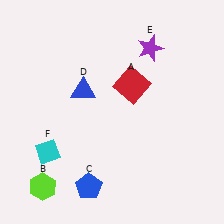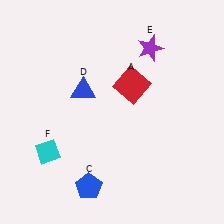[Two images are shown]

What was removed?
The lime hexagon (B) was removed in Image 2.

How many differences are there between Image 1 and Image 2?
There is 1 difference between the two images.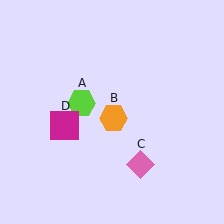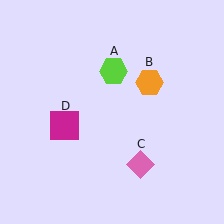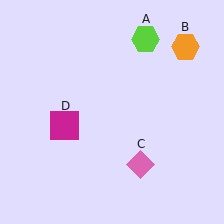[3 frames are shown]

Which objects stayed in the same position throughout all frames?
Pink diamond (object C) and magenta square (object D) remained stationary.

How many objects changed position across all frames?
2 objects changed position: lime hexagon (object A), orange hexagon (object B).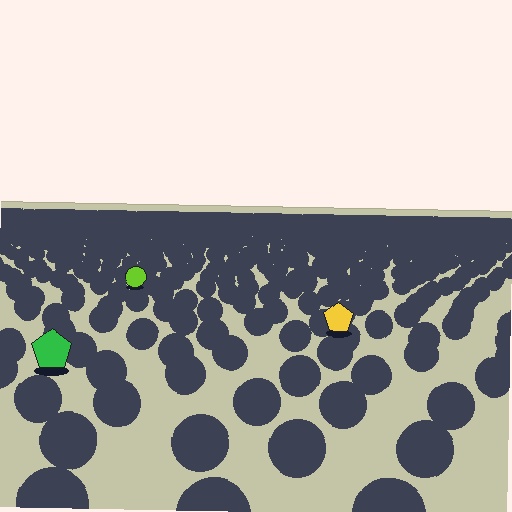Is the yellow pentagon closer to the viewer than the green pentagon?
No. The green pentagon is closer — you can tell from the texture gradient: the ground texture is coarser near it.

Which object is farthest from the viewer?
The lime circle is farthest from the viewer. It appears smaller and the ground texture around it is denser.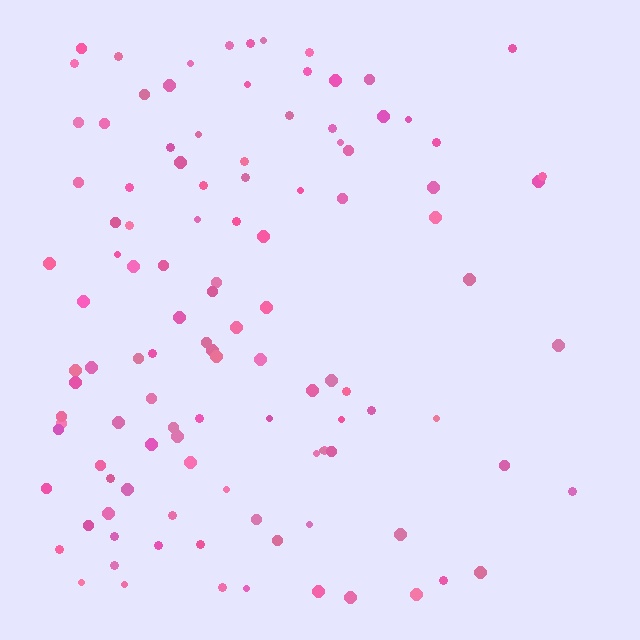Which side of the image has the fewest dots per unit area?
The right.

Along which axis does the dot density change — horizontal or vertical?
Horizontal.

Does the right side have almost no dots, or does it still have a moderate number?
Still a moderate number, just noticeably fewer than the left.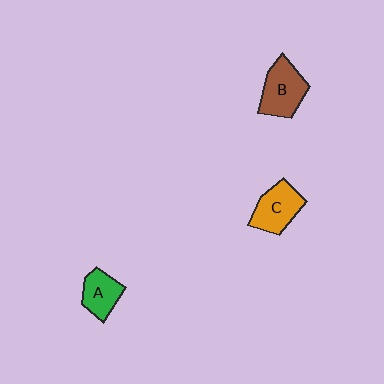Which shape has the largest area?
Shape B (brown).